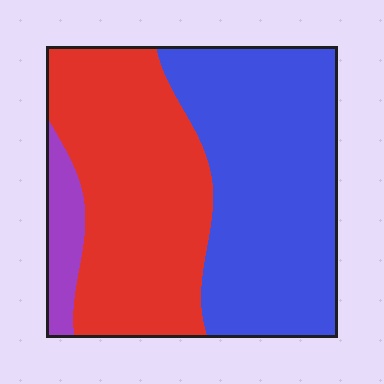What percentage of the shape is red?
Red covers about 45% of the shape.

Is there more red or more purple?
Red.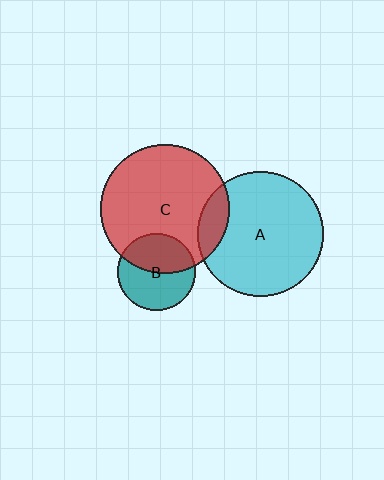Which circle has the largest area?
Circle C (red).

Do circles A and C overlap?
Yes.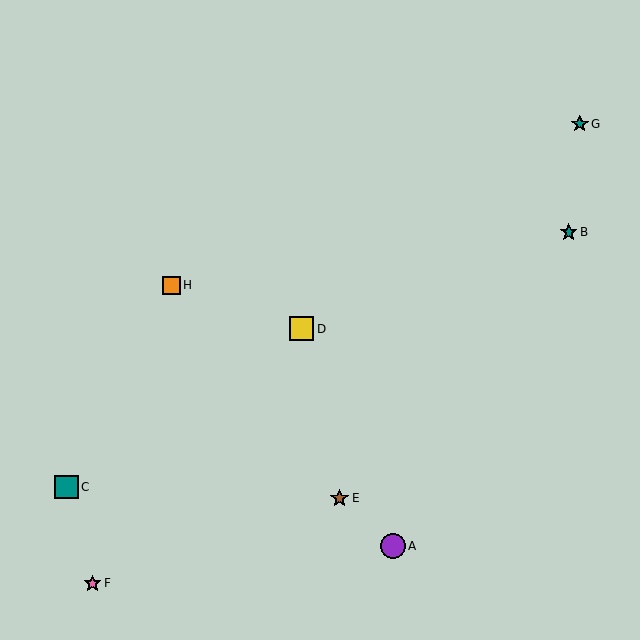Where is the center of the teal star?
The center of the teal star is at (580, 124).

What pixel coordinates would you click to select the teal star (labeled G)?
Click at (580, 124) to select the teal star G.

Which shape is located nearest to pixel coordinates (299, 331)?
The yellow square (labeled D) at (302, 329) is nearest to that location.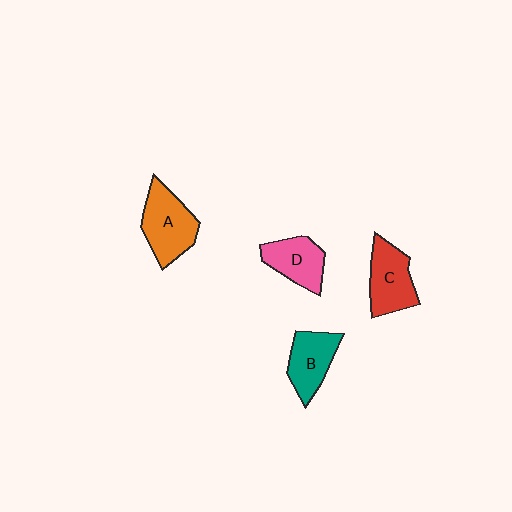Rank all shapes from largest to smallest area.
From largest to smallest: A (orange), C (red), B (teal), D (pink).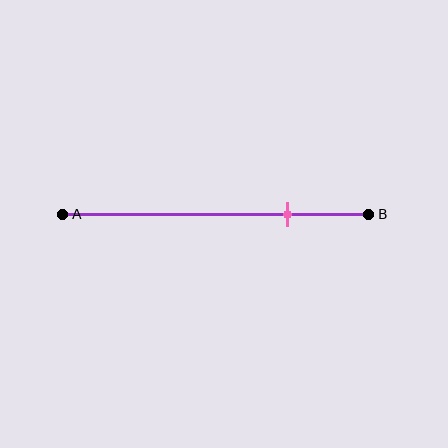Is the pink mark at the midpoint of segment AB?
No, the mark is at about 75% from A, not at the 50% midpoint.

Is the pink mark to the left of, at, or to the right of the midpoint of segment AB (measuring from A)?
The pink mark is to the right of the midpoint of segment AB.